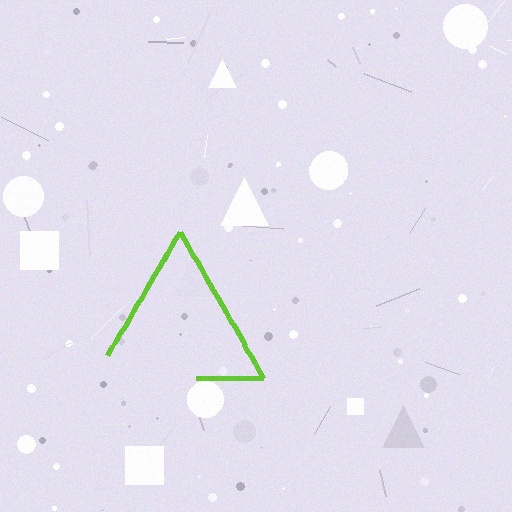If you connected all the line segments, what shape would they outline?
They would outline a triangle.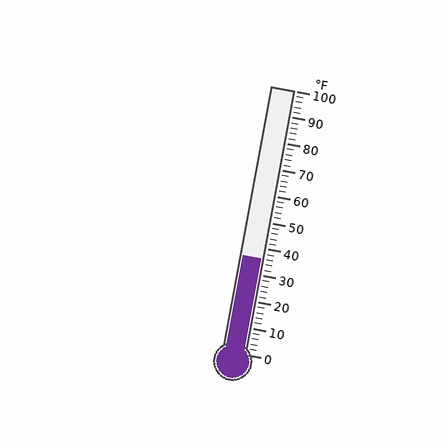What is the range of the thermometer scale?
The thermometer scale ranges from 0°F to 100°F.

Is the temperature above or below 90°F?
The temperature is below 90°F.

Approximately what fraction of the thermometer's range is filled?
The thermometer is filled to approximately 35% of its range.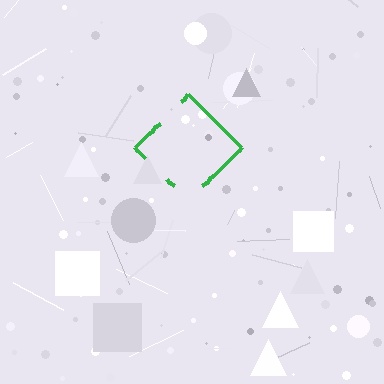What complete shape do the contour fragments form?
The contour fragments form a diamond.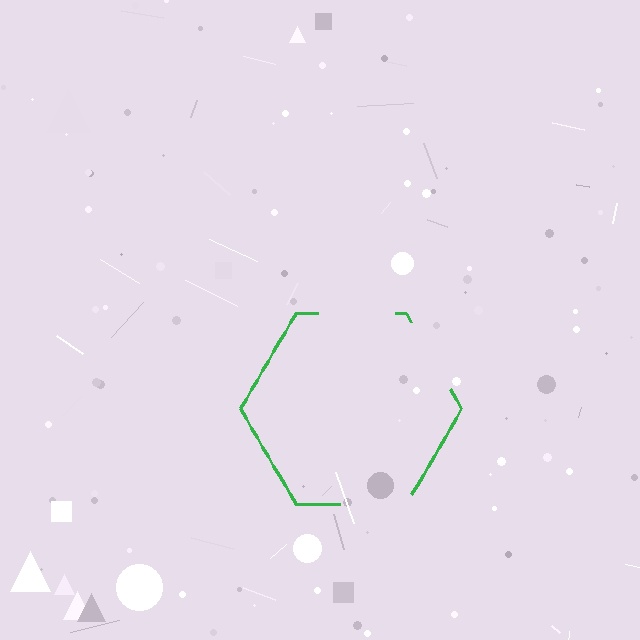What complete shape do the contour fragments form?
The contour fragments form a hexagon.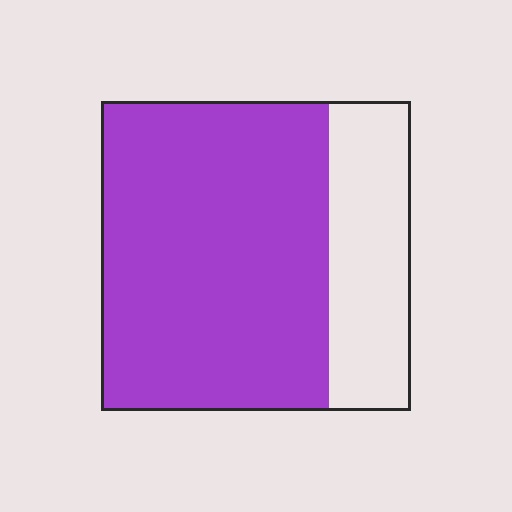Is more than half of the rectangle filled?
Yes.